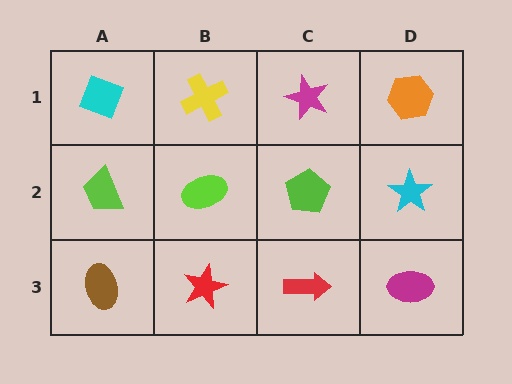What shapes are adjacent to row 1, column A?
A lime trapezoid (row 2, column A), a yellow cross (row 1, column B).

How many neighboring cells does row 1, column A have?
2.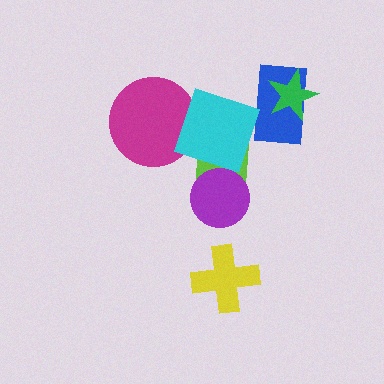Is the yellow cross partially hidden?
No, no other shape covers it.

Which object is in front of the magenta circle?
The cyan square is in front of the magenta circle.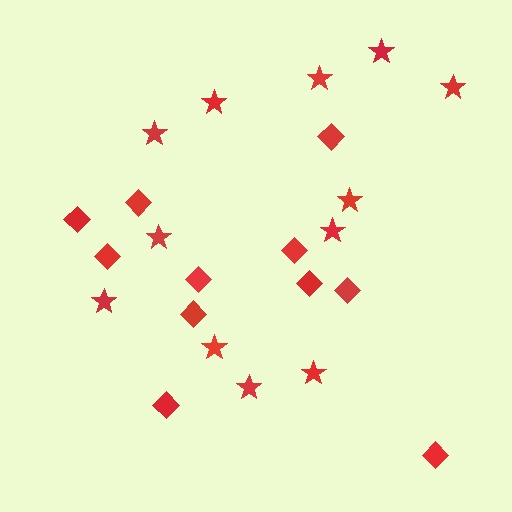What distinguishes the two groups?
There are 2 groups: one group of stars (12) and one group of diamonds (11).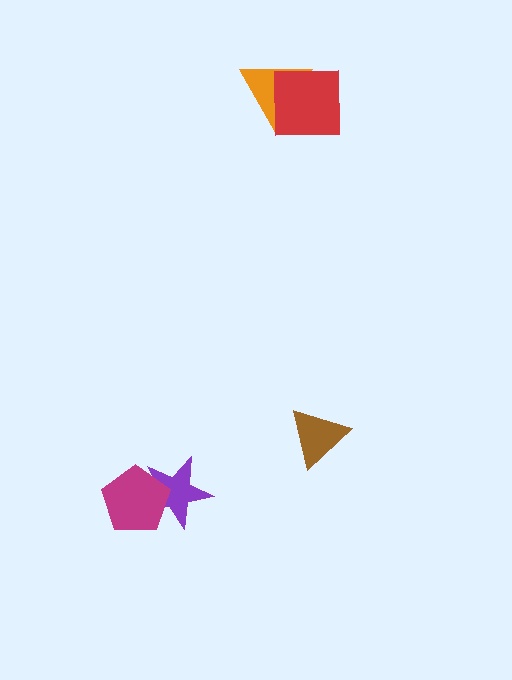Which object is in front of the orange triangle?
The red square is in front of the orange triangle.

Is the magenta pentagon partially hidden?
No, no other shape covers it.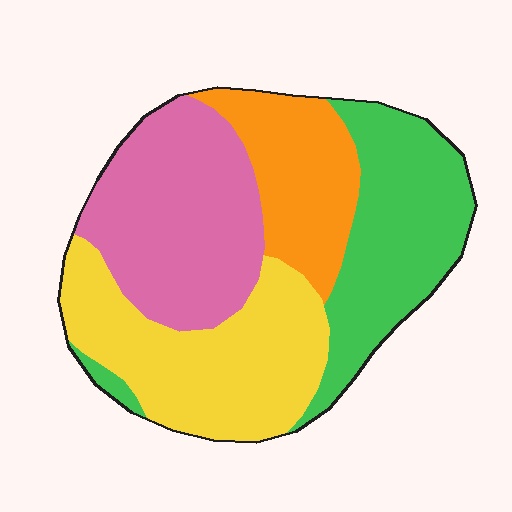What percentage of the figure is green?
Green covers 26% of the figure.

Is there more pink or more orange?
Pink.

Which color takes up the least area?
Orange, at roughly 15%.